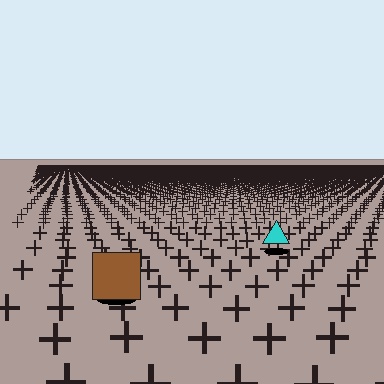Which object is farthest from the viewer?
The cyan triangle is farthest from the viewer. It appears smaller and the ground texture around it is denser.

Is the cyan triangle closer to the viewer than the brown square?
No. The brown square is closer — you can tell from the texture gradient: the ground texture is coarser near it.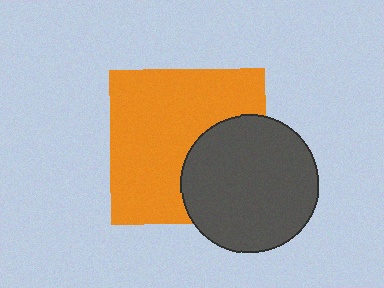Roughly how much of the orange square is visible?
Most of it is visible (roughly 66%).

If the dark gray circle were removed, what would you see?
You would see the complete orange square.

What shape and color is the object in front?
The object in front is a dark gray circle.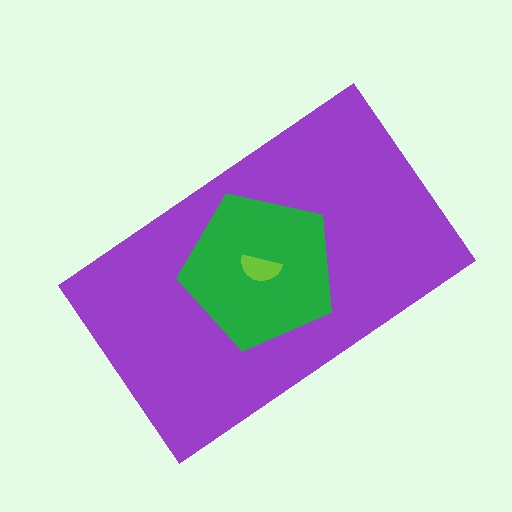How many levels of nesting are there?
3.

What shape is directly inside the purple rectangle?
The green pentagon.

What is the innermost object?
The lime semicircle.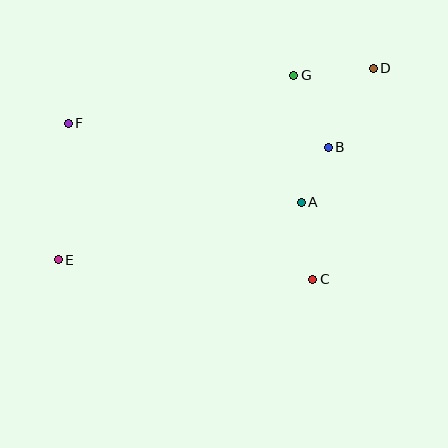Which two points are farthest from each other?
Points D and E are farthest from each other.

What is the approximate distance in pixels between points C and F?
The distance between C and F is approximately 290 pixels.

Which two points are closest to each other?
Points A and B are closest to each other.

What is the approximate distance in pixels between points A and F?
The distance between A and F is approximately 246 pixels.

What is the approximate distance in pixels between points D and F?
The distance between D and F is approximately 310 pixels.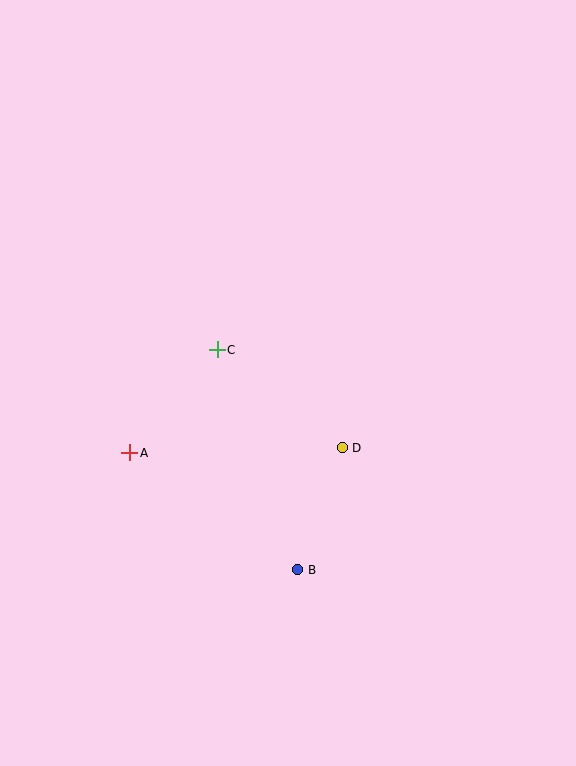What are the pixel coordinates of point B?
Point B is at (298, 570).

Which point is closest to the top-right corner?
Point C is closest to the top-right corner.